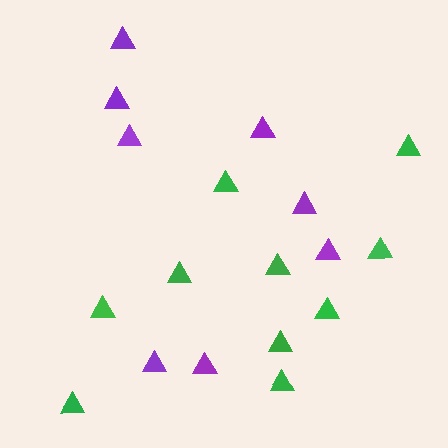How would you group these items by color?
There are 2 groups: one group of purple triangles (8) and one group of green triangles (10).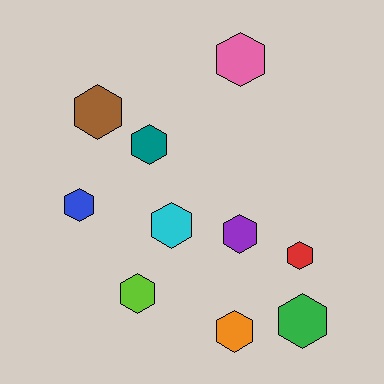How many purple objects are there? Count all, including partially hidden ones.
There is 1 purple object.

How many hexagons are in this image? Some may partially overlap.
There are 10 hexagons.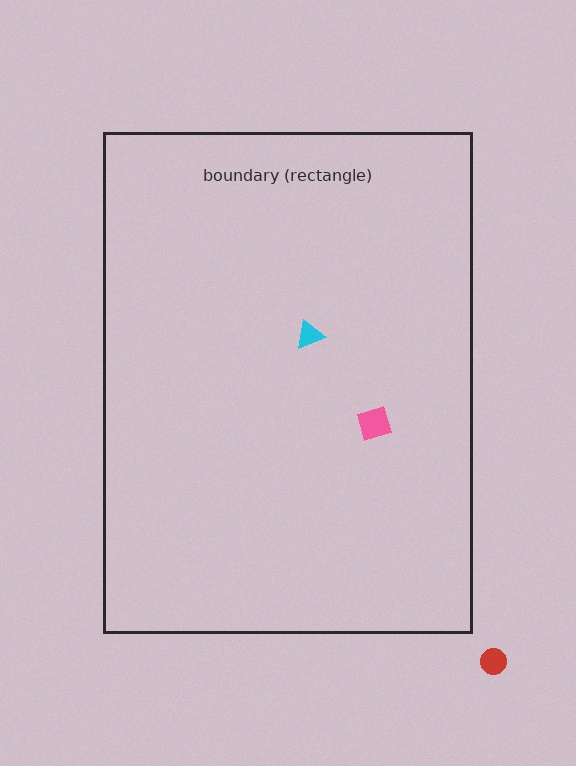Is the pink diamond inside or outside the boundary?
Inside.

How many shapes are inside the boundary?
2 inside, 1 outside.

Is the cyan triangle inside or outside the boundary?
Inside.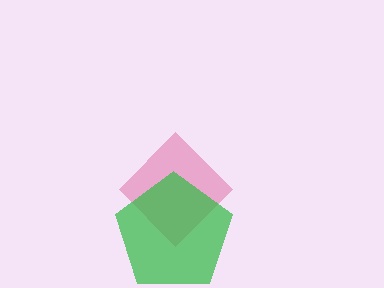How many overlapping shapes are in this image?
There are 2 overlapping shapes in the image.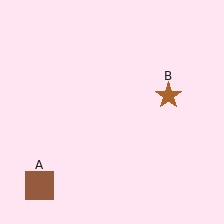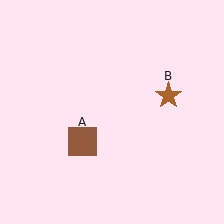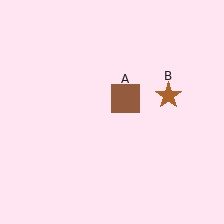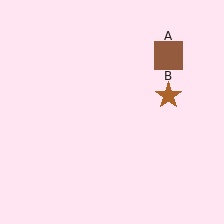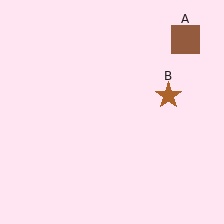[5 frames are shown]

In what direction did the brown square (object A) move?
The brown square (object A) moved up and to the right.